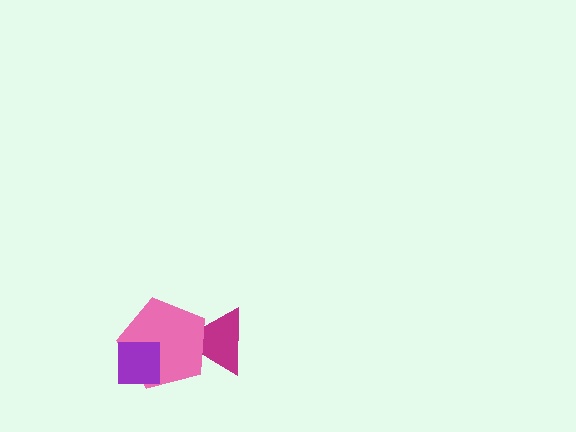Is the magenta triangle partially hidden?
Yes, it is partially covered by another shape.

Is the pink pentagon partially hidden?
Yes, it is partially covered by another shape.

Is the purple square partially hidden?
No, no other shape covers it.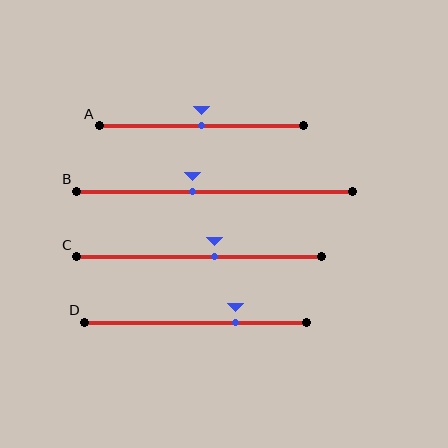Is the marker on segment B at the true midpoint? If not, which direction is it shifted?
No, the marker on segment B is shifted to the left by about 8% of the segment length.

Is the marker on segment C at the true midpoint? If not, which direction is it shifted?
No, the marker on segment C is shifted to the right by about 6% of the segment length.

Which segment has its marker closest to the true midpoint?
Segment A has its marker closest to the true midpoint.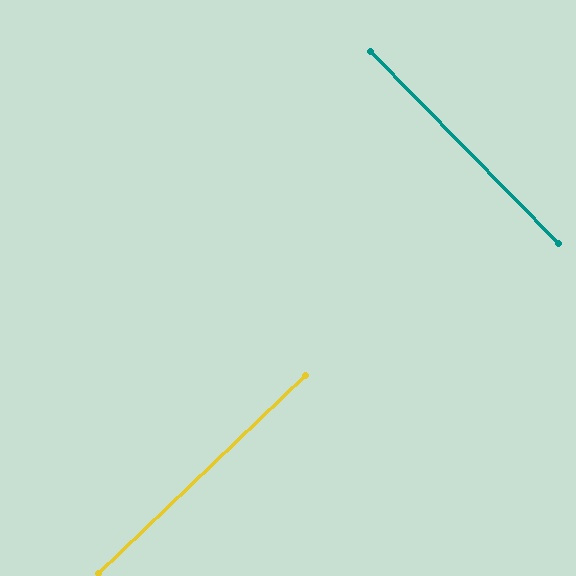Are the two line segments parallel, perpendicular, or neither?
Perpendicular — they meet at approximately 89°.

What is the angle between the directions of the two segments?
Approximately 89 degrees.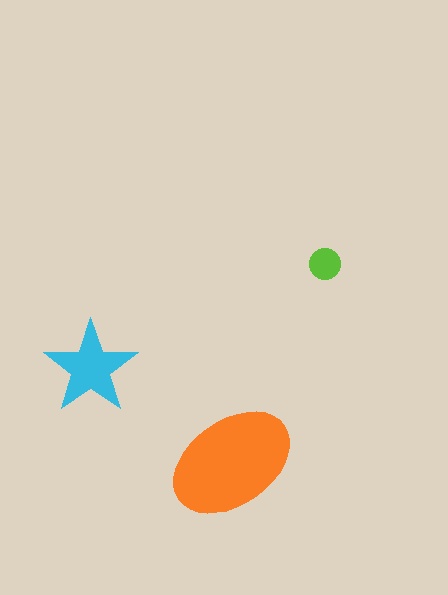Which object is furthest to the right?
The lime circle is rightmost.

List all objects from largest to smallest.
The orange ellipse, the cyan star, the lime circle.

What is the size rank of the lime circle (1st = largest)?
3rd.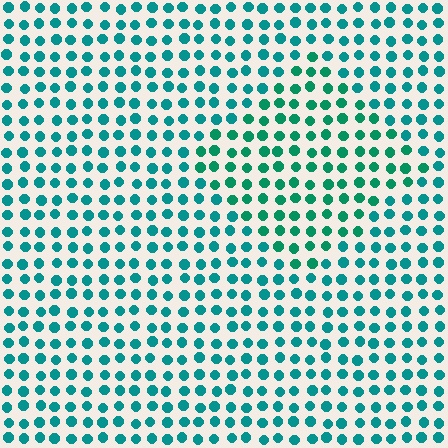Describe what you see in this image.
The image is filled with small teal elements in a uniform arrangement. A diamond-shaped region is visible where the elements are tinted to a slightly different hue, forming a subtle color boundary.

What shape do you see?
I see a diamond.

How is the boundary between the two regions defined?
The boundary is defined purely by a slight shift in hue (about 20 degrees). Spacing, size, and orientation are identical on both sides.